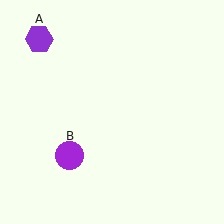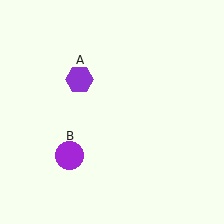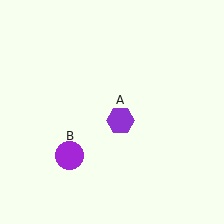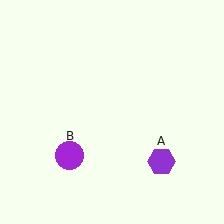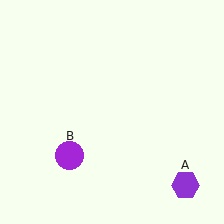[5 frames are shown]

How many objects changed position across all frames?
1 object changed position: purple hexagon (object A).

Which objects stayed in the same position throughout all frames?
Purple circle (object B) remained stationary.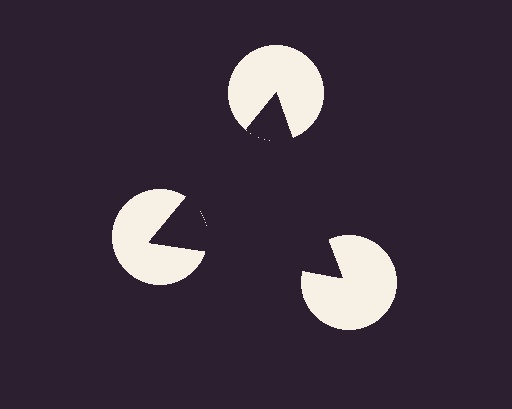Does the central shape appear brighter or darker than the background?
It typically appears slightly darker than the background, even though no actual brightness change is drawn.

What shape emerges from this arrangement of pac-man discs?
An illusory triangle — its edges are inferred from the aligned wedge cuts in the pac-man discs, not physically drawn.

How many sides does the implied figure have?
3 sides.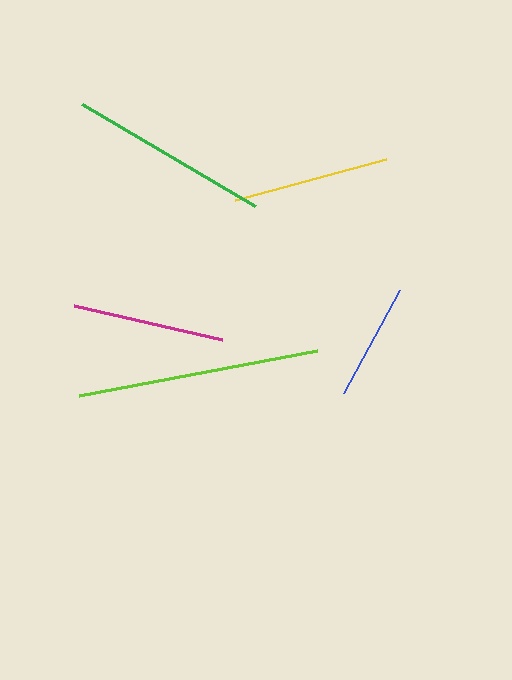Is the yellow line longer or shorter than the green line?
The green line is longer than the yellow line.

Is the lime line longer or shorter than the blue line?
The lime line is longer than the blue line.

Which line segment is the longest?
The lime line is the longest at approximately 242 pixels.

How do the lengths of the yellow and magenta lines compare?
The yellow and magenta lines are approximately the same length.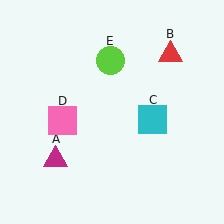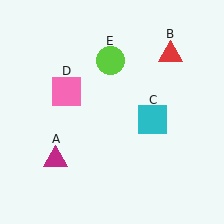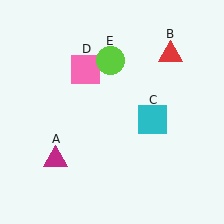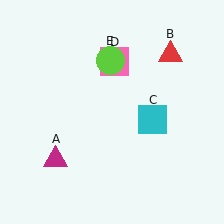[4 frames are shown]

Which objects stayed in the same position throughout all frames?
Magenta triangle (object A) and red triangle (object B) and cyan square (object C) and lime circle (object E) remained stationary.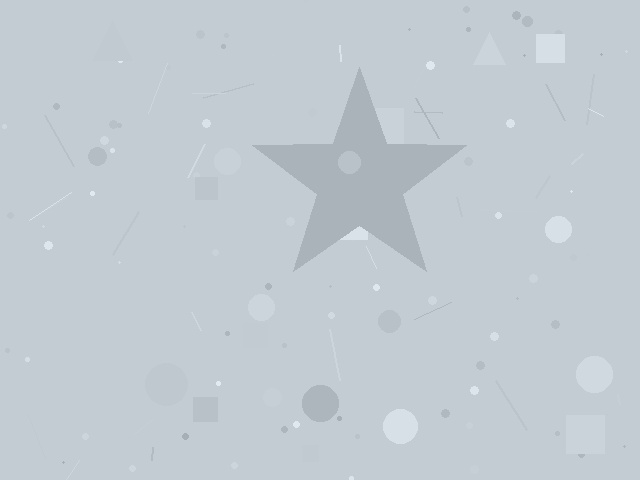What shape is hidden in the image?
A star is hidden in the image.